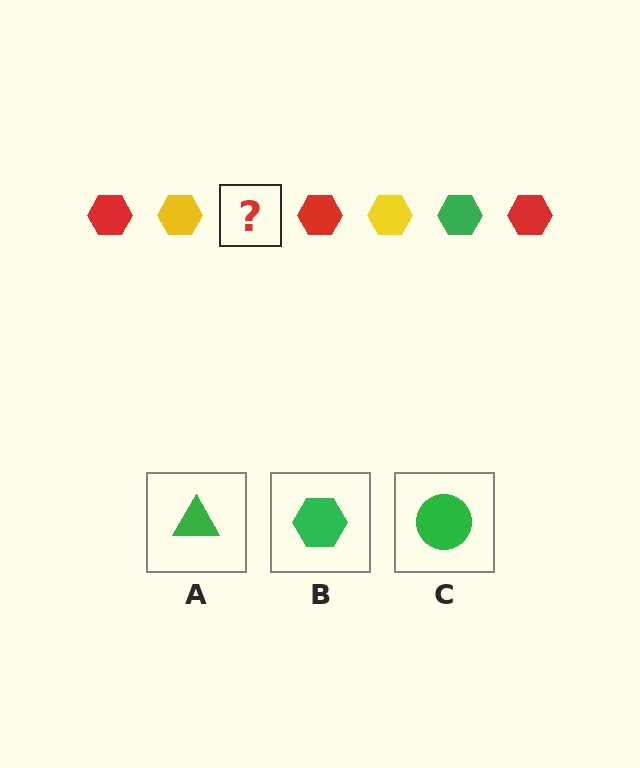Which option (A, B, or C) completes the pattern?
B.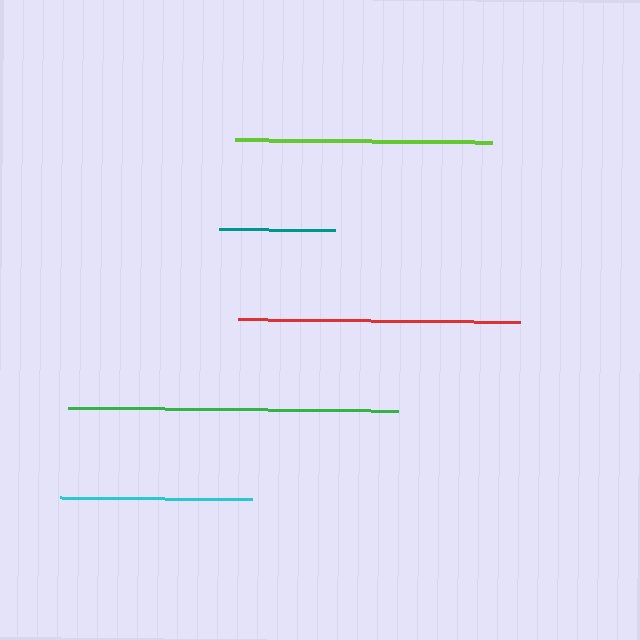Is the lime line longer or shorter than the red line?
The red line is longer than the lime line.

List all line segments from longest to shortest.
From longest to shortest: green, red, lime, cyan, teal.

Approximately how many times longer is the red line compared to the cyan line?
The red line is approximately 1.5 times the length of the cyan line.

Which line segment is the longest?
The green line is the longest at approximately 330 pixels.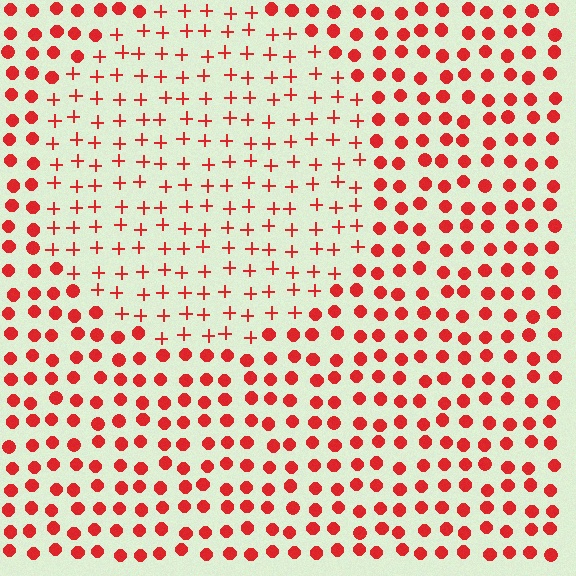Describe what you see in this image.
The image is filled with small red elements arranged in a uniform grid. A circle-shaped region contains plus signs, while the surrounding area contains circles. The boundary is defined purely by the change in element shape.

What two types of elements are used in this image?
The image uses plus signs inside the circle region and circles outside it.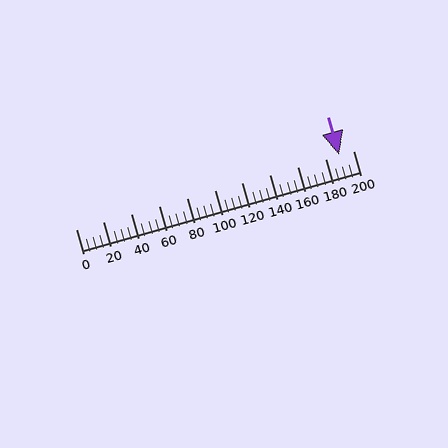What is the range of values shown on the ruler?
The ruler shows values from 0 to 200.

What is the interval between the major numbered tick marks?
The major tick marks are spaced 20 units apart.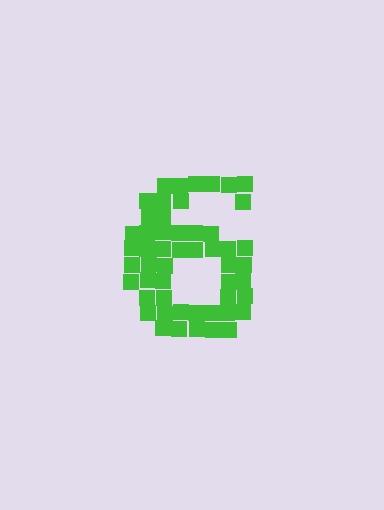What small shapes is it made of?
It is made of small squares.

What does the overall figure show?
The overall figure shows the digit 6.